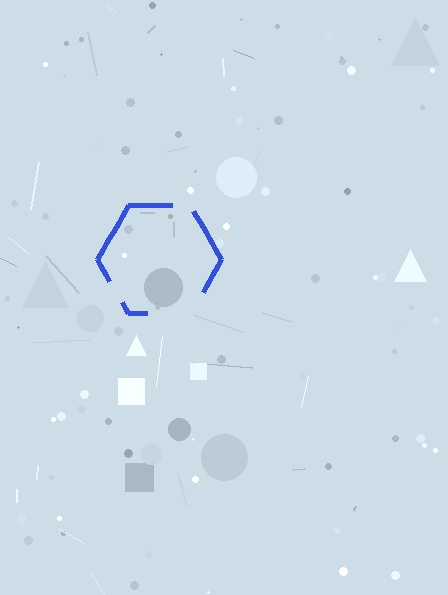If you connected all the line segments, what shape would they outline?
They would outline a hexagon.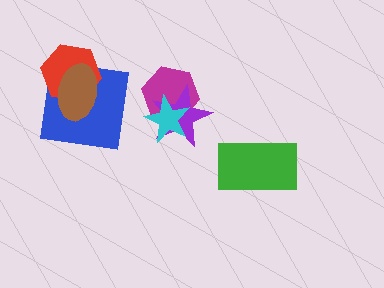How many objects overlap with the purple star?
2 objects overlap with the purple star.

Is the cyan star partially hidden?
No, no other shape covers it.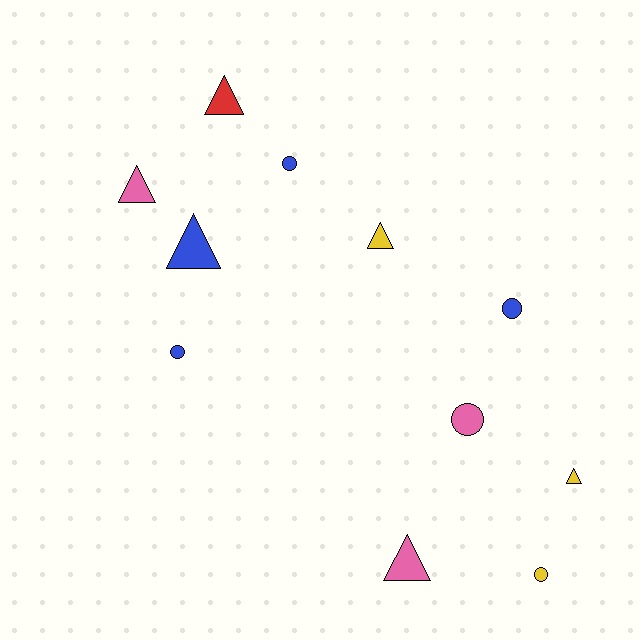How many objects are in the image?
There are 11 objects.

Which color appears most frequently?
Blue, with 4 objects.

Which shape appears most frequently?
Triangle, with 6 objects.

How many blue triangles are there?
There is 1 blue triangle.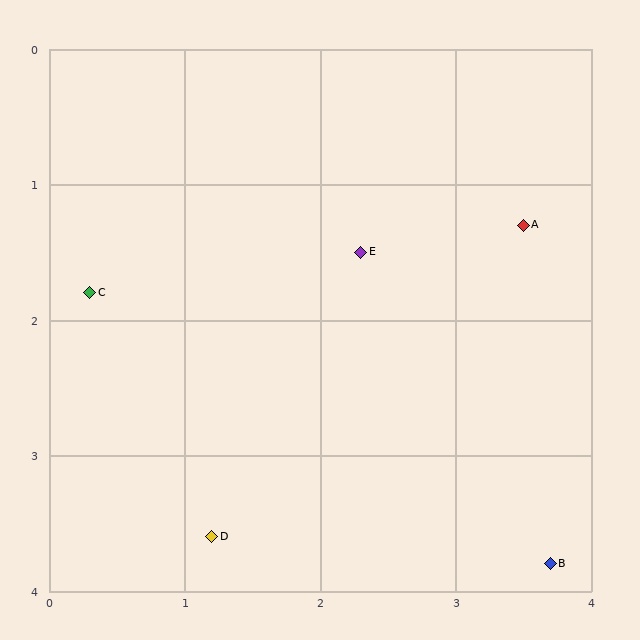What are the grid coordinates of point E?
Point E is at approximately (2.3, 1.5).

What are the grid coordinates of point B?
Point B is at approximately (3.7, 3.8).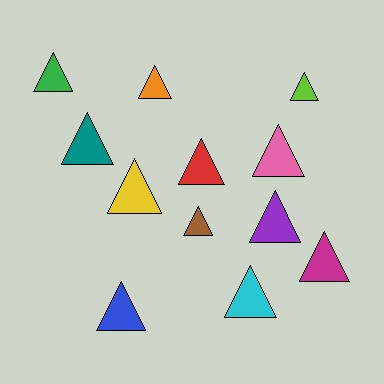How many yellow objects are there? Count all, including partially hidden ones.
There is 1 yellow object.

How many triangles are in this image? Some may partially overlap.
There are 12 triangles.